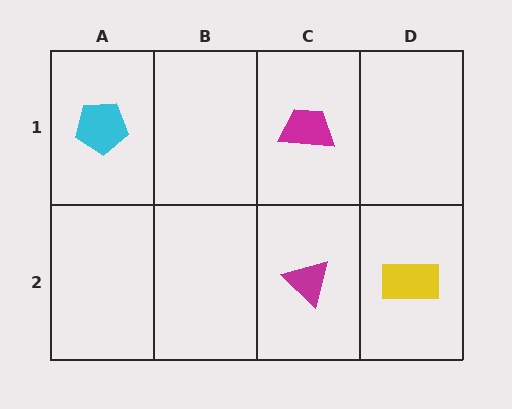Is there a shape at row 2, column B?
No, that cell is empty.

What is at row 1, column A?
A cyan pentagon.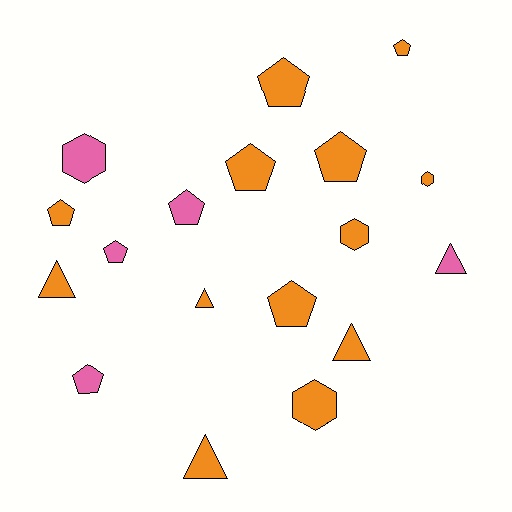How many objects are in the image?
There are 18 objects.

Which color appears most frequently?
Orange, with 13 objects.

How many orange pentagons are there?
There are 6 orange pentagons.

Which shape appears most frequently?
Pentagon, with 9 objects.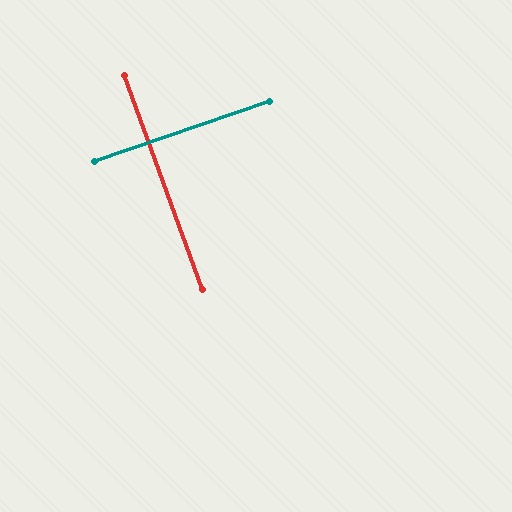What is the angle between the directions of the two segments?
Approximately 89 degrees.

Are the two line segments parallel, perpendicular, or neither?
Perpendicular — they meet at approximately 89°.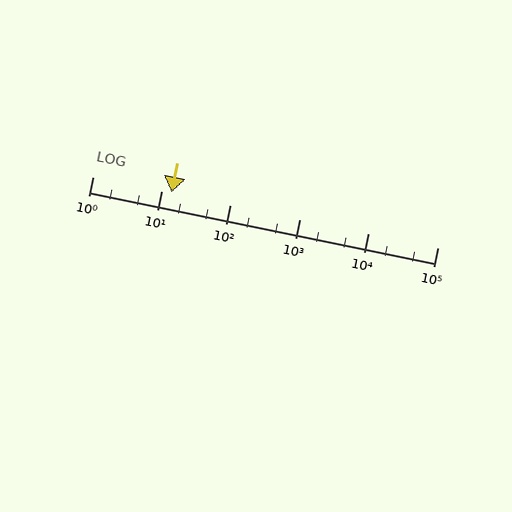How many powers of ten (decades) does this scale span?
The scale spans 5 decades, from 1 to 100000.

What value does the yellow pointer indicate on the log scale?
The pointer indicates approximately 14.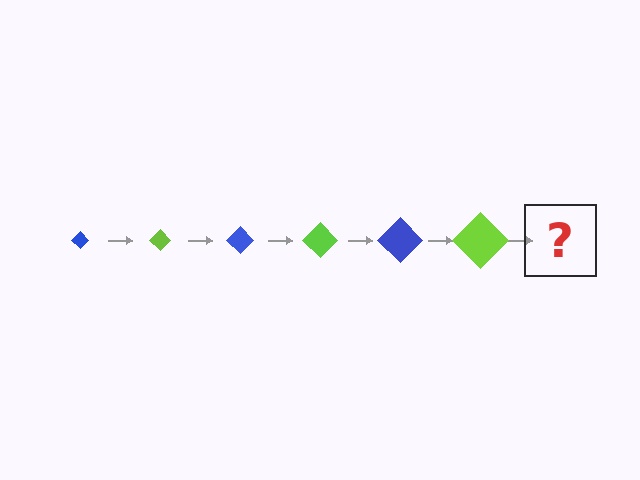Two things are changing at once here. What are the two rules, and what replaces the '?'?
The two rules are that the diamond grows larger each step and the color cycles through blue and lime. The '?' should be a blue diamond, larger than the previous one.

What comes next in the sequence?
The next element should be a blue diamond, larger than the previous one.